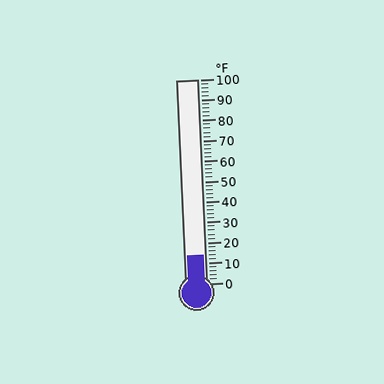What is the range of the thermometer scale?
The thermometer scale ranges from 0°F to 100°F.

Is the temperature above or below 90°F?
The temperature is below 90°F.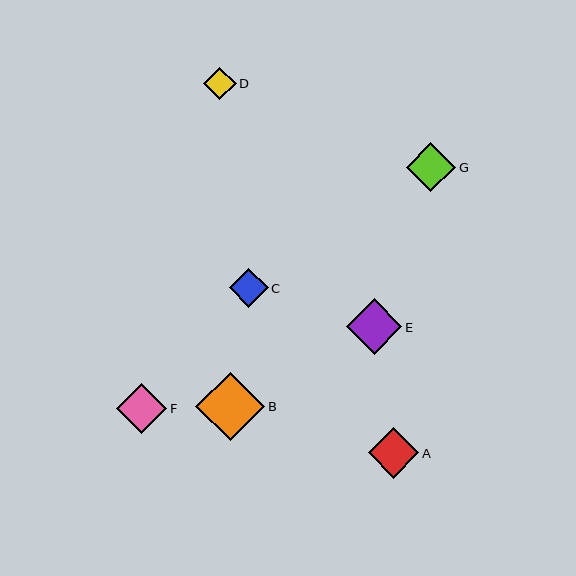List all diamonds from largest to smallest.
From largest to smallest: B, E, A, F, G, C, D.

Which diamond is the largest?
Diamond B is the largest with a size of approximately 69 pixels.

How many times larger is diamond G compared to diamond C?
Diamond G is approximately 1.3 times the size of diamond C.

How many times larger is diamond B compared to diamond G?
Diamond B is approximately 1.4 times the size of diamond G.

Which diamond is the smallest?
Diamond D is the smallest with a size of approximately 33 pixels.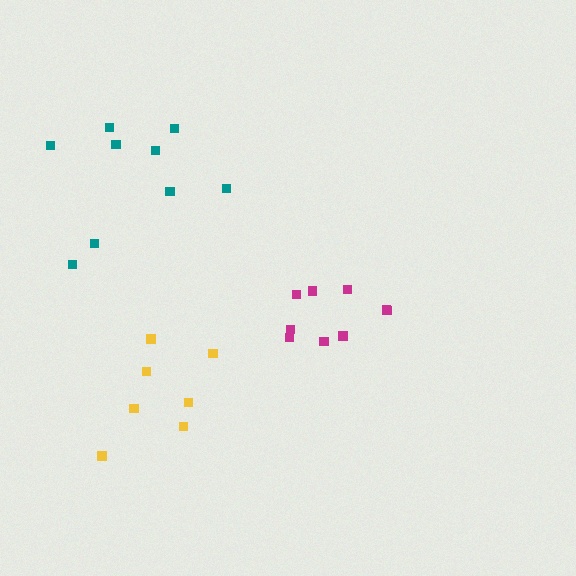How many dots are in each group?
Group 1: 9 dots, Group 2: 7 dots, Group 3: 9 dots (25 total).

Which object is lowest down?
The yellow cluster is bottommost.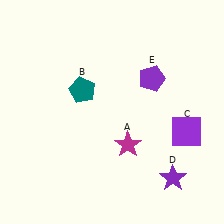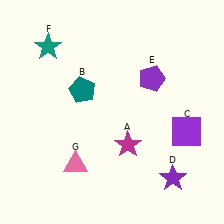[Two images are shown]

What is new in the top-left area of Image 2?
A teal star (F) was added in the top-left area of Image 2.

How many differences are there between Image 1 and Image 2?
There are 2 differences between the two images.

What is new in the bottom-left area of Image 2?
A pink triangle (G) was added in the bottom-left area of Image 2.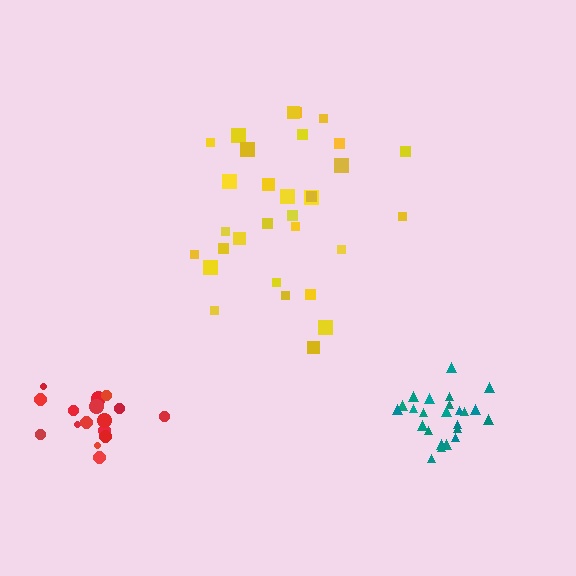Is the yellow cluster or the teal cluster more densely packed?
Teal.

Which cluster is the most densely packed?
Teal.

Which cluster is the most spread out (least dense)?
Yellow.